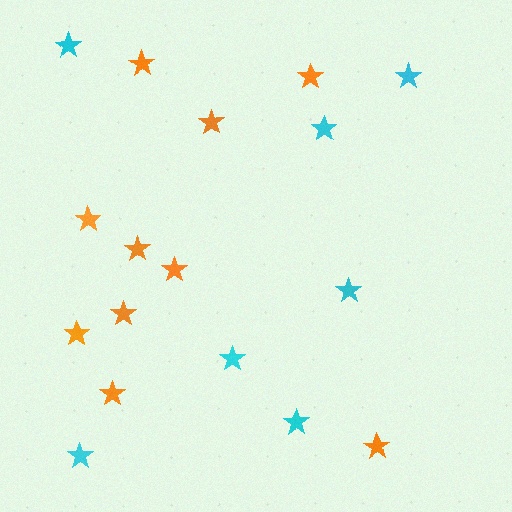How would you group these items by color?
There are 2 groups: one group of orange stars (10) and one group of cyan stars (7).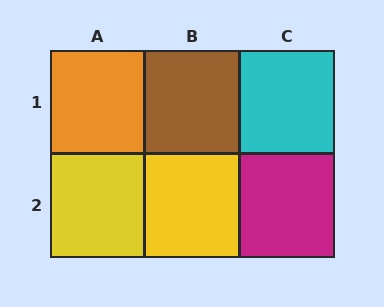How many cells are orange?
1 cell is orange.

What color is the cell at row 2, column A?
Yellow.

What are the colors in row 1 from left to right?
Orange, brown, cyan.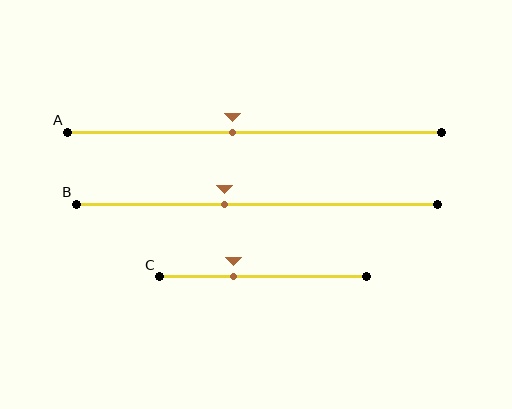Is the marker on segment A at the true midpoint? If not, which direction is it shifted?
No, the marker on segment A is shifted to the left by about 6% of the segment length.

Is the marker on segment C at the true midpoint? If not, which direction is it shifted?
No, the marker on segment C is shifted to the left by about 14% of the segment length.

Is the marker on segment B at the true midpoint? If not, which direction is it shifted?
No, the marker on segment B is shifted to the left by about 9% of the segment length.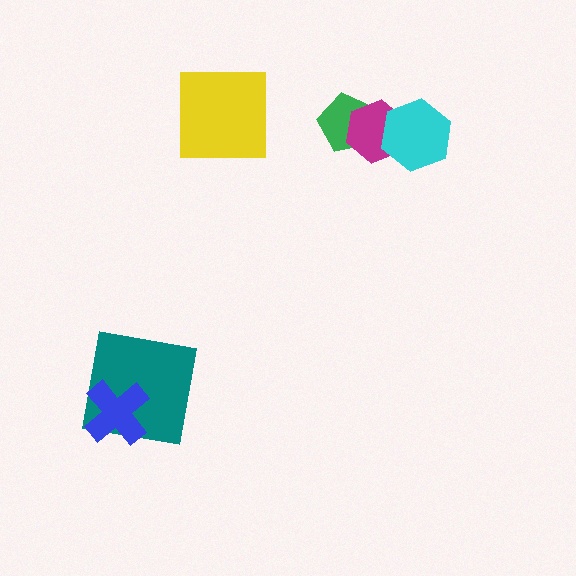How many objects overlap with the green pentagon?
1 object overlaps with the green pentagon.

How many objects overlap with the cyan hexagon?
1 object overlaps with the cyan hexagon.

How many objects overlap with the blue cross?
1 object overlaps with the blue cross.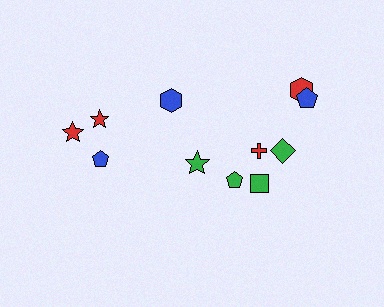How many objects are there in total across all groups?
There are 11 objects.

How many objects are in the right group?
There are 7 objects.